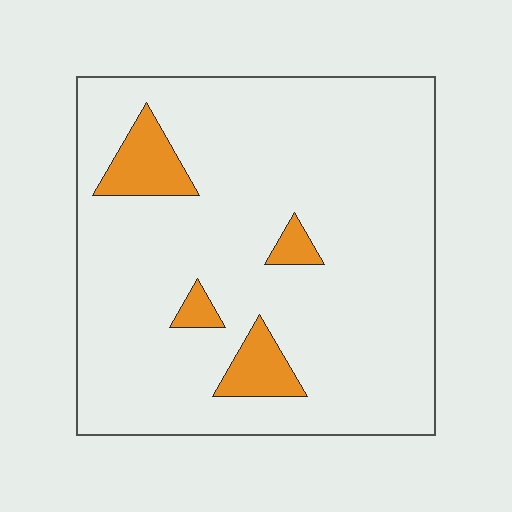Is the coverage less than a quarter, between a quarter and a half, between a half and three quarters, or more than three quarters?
Less than a quarter.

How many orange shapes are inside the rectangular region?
4.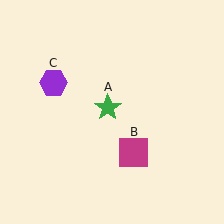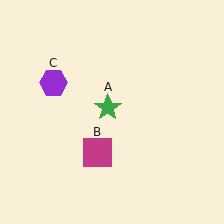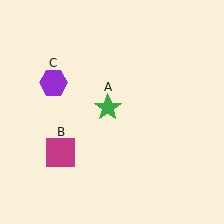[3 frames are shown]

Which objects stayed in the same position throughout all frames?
Green star (object A) and purple hexagon (object C) remained stationary.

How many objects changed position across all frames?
1 object changed position: magenta square (object B).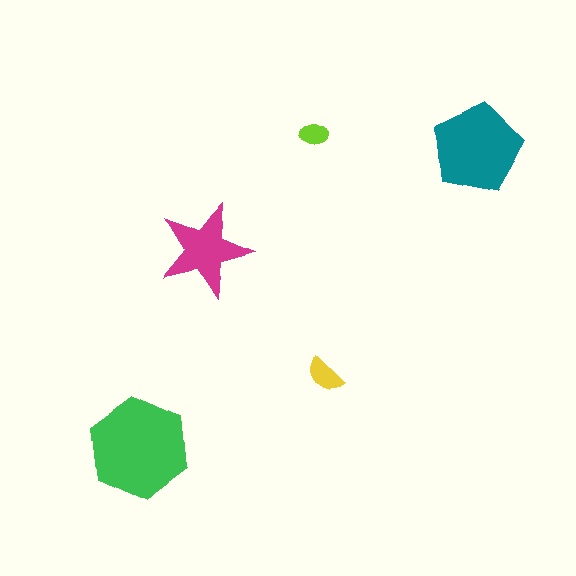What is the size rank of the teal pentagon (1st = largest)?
2nd.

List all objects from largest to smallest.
The green hexagon, the teal pentagon, the magenta star, the yellow semicircle, the lime ellipse.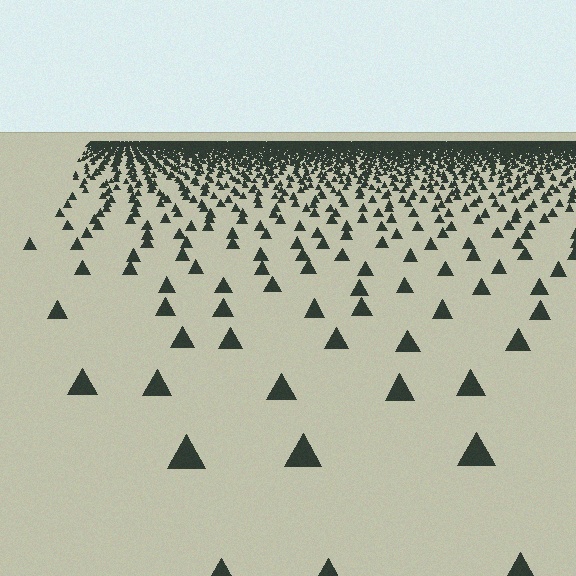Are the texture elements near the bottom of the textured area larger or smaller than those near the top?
Larger. Near the bottom, elements are closer to the viewer and appear at a bigger on-screen size.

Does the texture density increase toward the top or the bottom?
Density increases toward the top.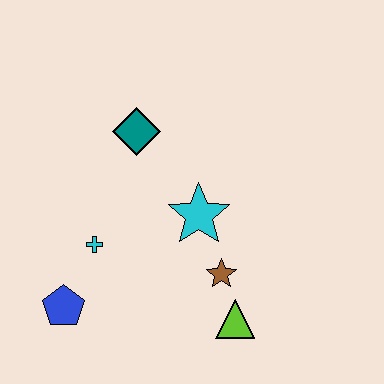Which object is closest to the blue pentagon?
The cyan cross is closest to the blue pentagon.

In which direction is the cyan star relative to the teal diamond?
The cyan star is below the teal diamond.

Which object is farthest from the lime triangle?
The teal diamond is farthest from the lime triangle.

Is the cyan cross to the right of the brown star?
No